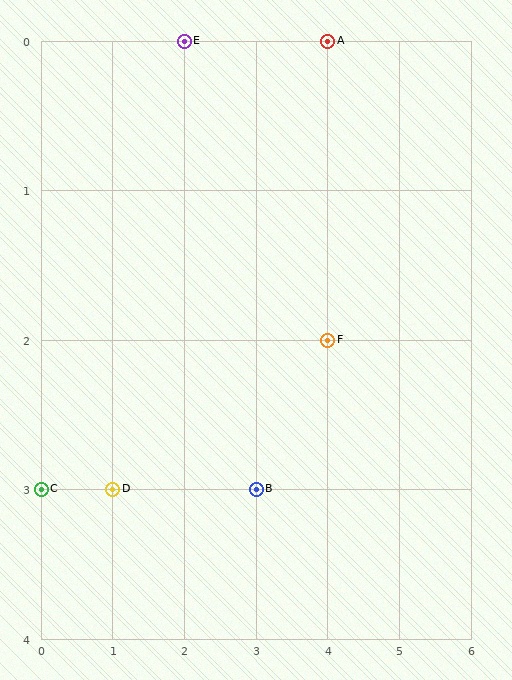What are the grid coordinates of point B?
Point B is at grid coordinates (3, 3).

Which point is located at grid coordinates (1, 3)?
Point D is at (1, 3).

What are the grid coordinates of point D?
Point D is at grid coordinates (1, 3).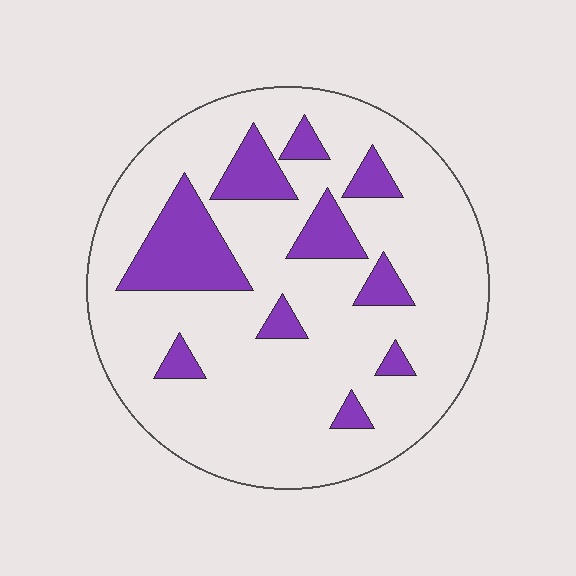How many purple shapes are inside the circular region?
10.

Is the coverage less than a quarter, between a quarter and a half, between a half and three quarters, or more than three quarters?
Less than a quarter.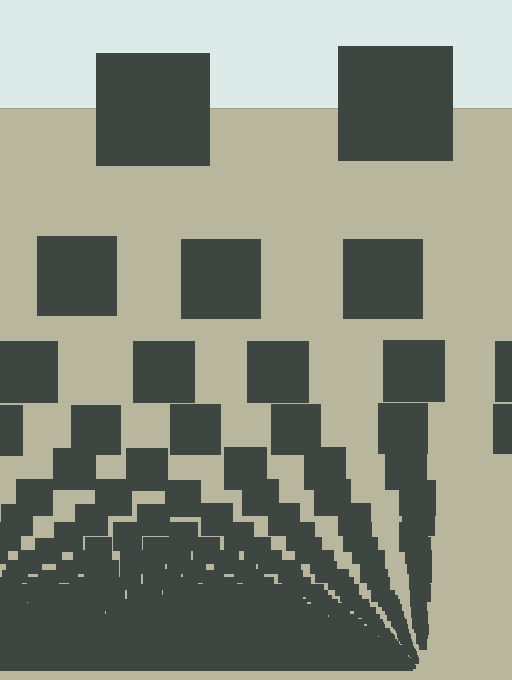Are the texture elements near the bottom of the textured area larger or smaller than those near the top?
Smaller. The gradient is inverted — elements near the bottom are smaller and denser.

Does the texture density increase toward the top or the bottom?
Density increases toward the bottom.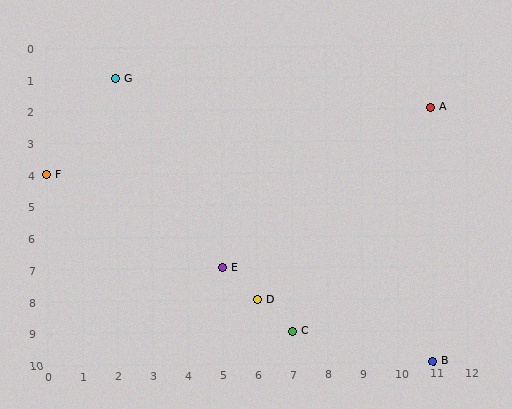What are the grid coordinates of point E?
Point E is at grid coordinates (5, 7).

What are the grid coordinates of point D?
Point D is at grid coordinates (6, 8).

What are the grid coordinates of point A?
Point A is at grid coordinates (11, 2).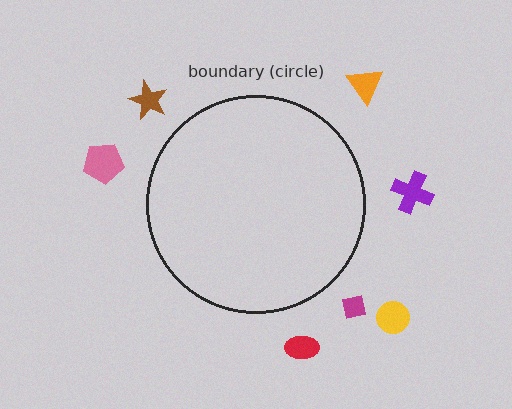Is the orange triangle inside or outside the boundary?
Outside.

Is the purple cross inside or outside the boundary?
Outside.